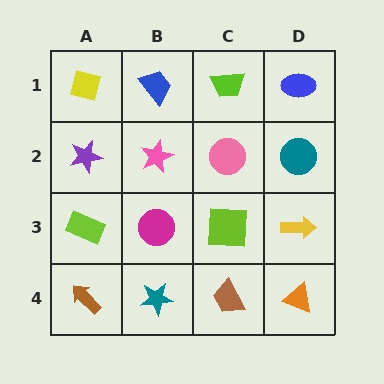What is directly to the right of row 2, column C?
A teal circle.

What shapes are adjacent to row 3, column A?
A purple star (row 2, column A), a brown arrow (row 4, column A), a magenta circle (row 3, column B).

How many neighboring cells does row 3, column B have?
4.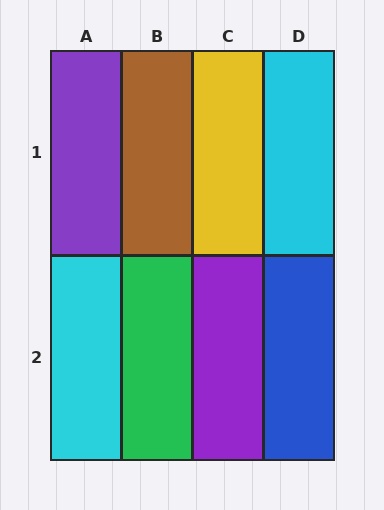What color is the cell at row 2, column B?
Green.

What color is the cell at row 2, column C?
Purple.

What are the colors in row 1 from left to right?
Purple, brown, yellow, cyan.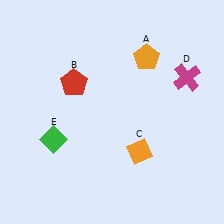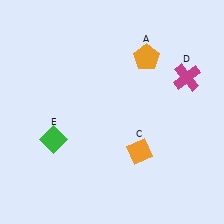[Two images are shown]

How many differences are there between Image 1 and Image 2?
There is 1 difference between the two images.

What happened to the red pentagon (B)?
The red pentagon (B) was removed in Image 2. It was in the top-left area of Image 1.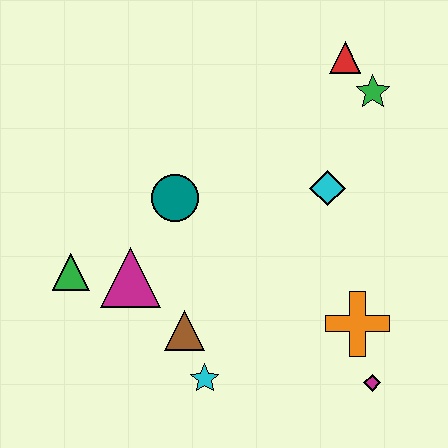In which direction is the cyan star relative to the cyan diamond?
The cyan star is below the cyan diamond.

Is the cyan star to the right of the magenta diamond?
No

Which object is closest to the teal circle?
The magenta triangle is closest to the teal circle.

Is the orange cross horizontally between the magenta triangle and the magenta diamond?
Yes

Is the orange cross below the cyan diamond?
Yes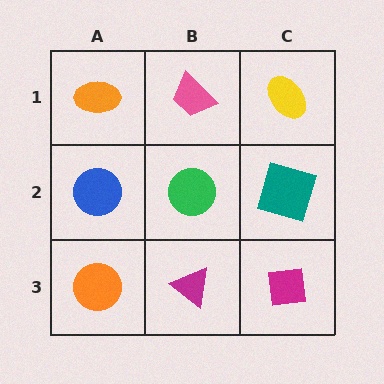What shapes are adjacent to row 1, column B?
A green circle (row 2, column B), an orange ellipse (row 1, column A), a yellow ellipse (row 1, column C).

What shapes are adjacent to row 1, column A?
A blue circle (row 2, column A), a pink trapezoid (row 1, column B).